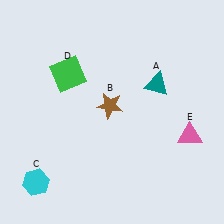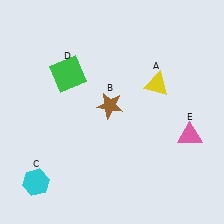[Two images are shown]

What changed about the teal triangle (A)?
In Image 1, A is teal. In Image 2, it changed to yellow.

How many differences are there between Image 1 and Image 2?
There is 1 difference between the two images.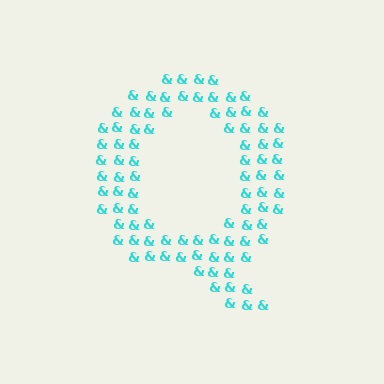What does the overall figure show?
The overall figure shows the letter Q.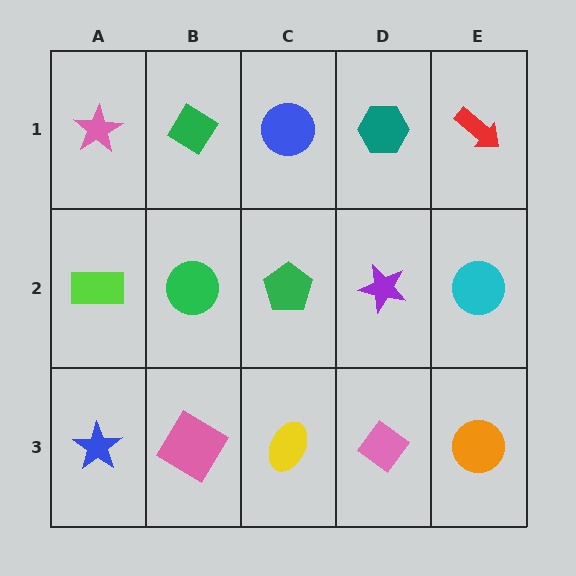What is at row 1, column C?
A blue circle.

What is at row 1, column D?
A teal hexagon.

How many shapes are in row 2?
5 shapes.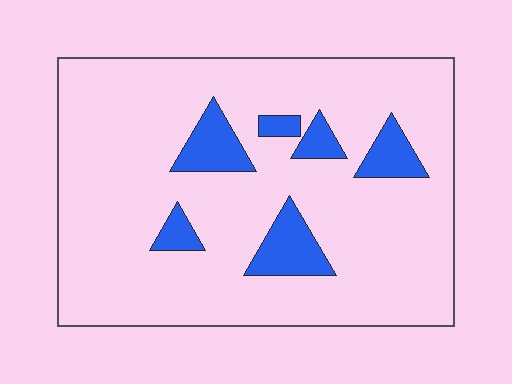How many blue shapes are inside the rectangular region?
6.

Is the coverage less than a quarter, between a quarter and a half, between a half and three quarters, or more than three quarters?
Less than a quarter.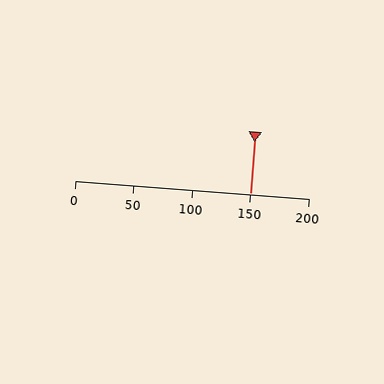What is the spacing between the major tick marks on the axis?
The major ticks are spaced 50 apart.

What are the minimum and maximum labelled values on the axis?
The axis runs from 0 to 200.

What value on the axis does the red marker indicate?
The marker indicates approximately 150.